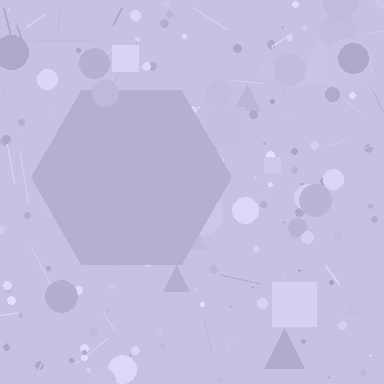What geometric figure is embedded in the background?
A hexagon is embedded in the background.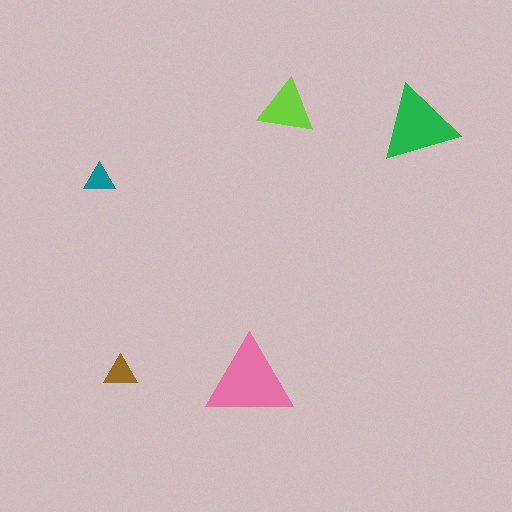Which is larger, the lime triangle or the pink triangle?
The pink one.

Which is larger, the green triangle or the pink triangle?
The pink one.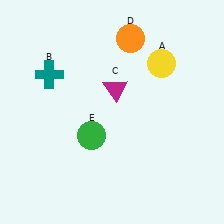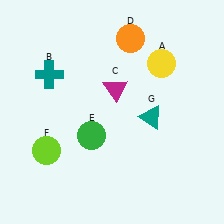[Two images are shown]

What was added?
A lime circle (F), a teal triangle (G) were added in Image 2.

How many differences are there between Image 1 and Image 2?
There are 2 differences between the two images.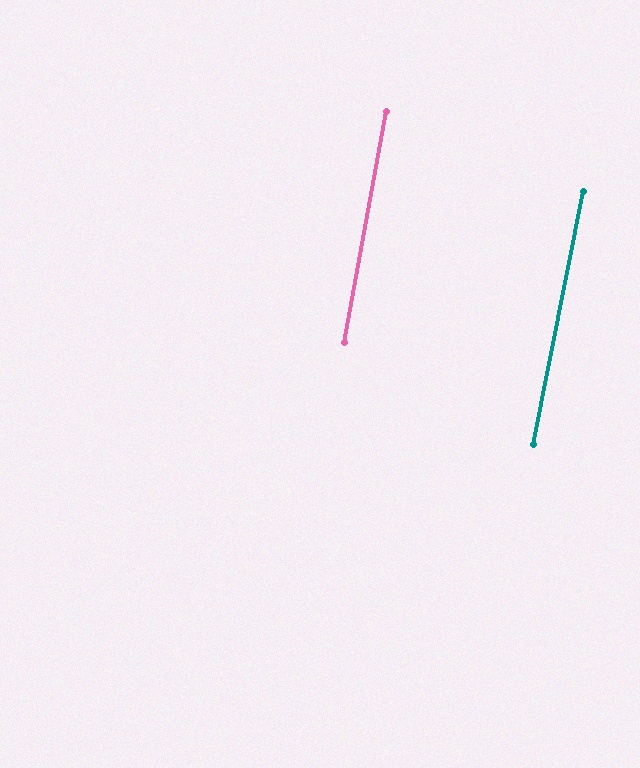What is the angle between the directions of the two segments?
Approximately 1 degree.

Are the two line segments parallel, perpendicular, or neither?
Parallel — their directions differ by only 0.9°.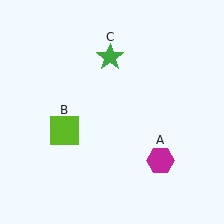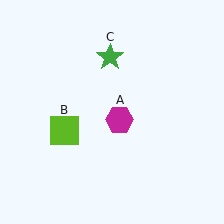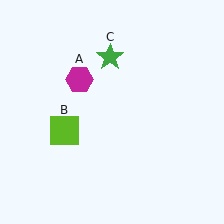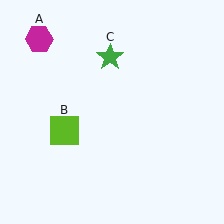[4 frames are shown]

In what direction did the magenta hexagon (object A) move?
The magenta hexagon (object A) moved up and to the left.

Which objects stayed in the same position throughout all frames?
Lime square (object B) and green star (object C) remained stationary.